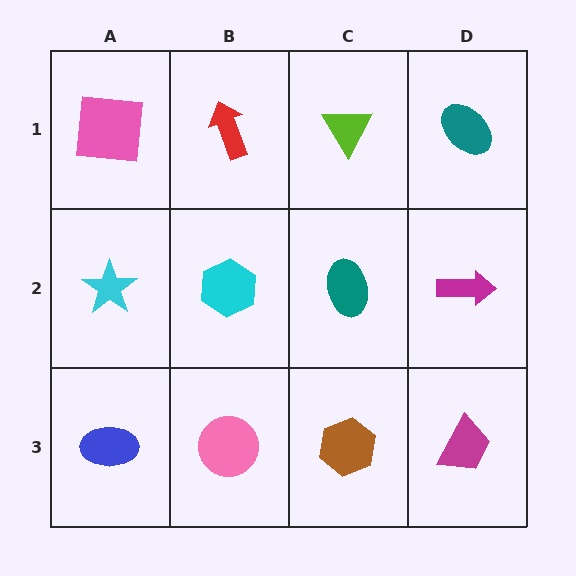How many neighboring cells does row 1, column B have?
3.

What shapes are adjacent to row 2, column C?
A lime triangle (row 1, column C), a brown hexagon (row 3, column C), a cyan hexagon (row 2, column B), a magenta arrow (row 2, column D).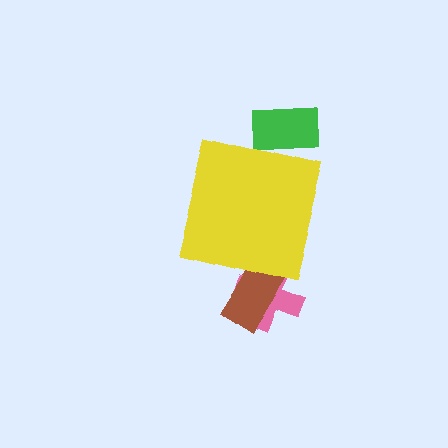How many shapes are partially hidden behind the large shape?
3 shapes are partially hidden.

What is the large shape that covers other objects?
A yellow square.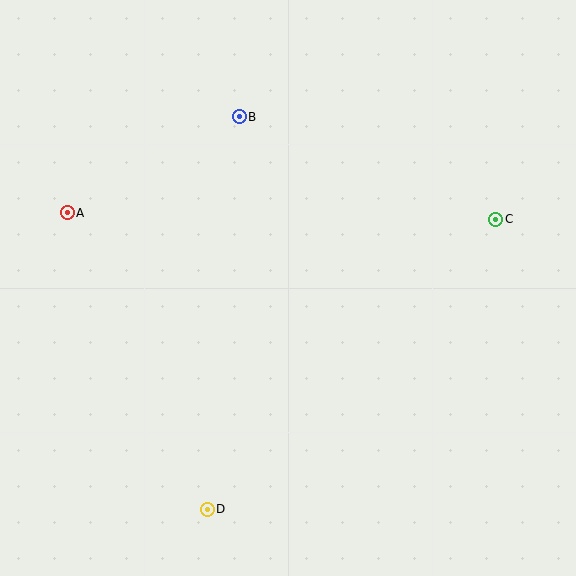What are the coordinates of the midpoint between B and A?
The midpoint between B and A is at (153, 165).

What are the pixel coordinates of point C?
Point C is at (496, 219).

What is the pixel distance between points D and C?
The distance between D and C is 409 pixels.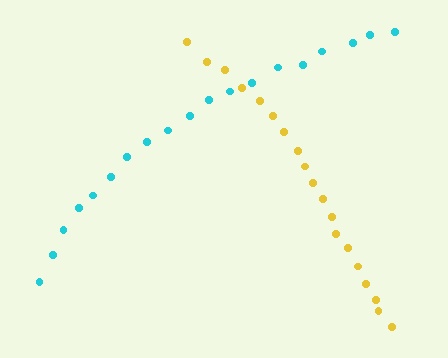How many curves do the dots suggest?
There are 2 distinct paths.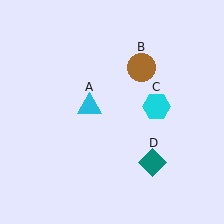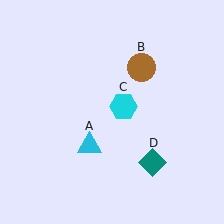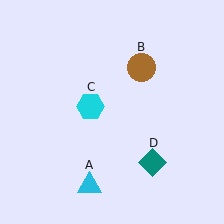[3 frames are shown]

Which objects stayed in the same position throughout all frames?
Brown circle (object B) and teal diamond (object D) remained stationary.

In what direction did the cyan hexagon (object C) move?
The cyan hexagon (object C) moved left.